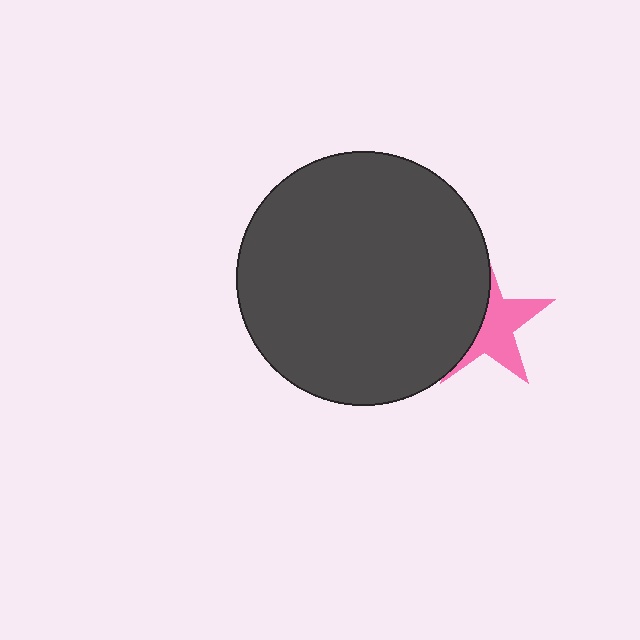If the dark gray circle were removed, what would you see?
You would see the complete pink star.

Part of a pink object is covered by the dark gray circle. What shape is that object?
It is a star.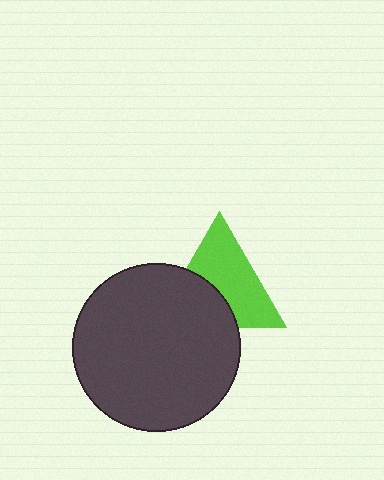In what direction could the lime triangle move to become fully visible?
The lime triangle could move up. That would shift it out from behind the dark gray circle entirely.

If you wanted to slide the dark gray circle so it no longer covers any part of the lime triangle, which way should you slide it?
Slide it down — that is the most direct way to separate the two shapes.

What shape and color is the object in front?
The object in front is a dark gray circle.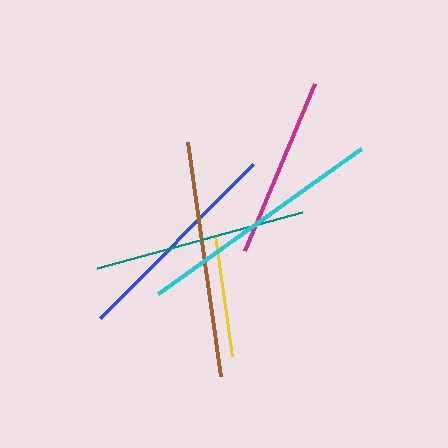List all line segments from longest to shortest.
From longest to shortest: cyan, brown, blue, teal, magenta, yellow.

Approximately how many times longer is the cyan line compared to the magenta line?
The cyan line is approximately 1.4 times the length of the magenta line.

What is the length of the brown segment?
The brown segment is approximately 237 pixels long.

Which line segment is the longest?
The cyan line is the longest at approximately 249 pixels.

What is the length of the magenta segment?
The magenta segment is approximately 181 pixels long.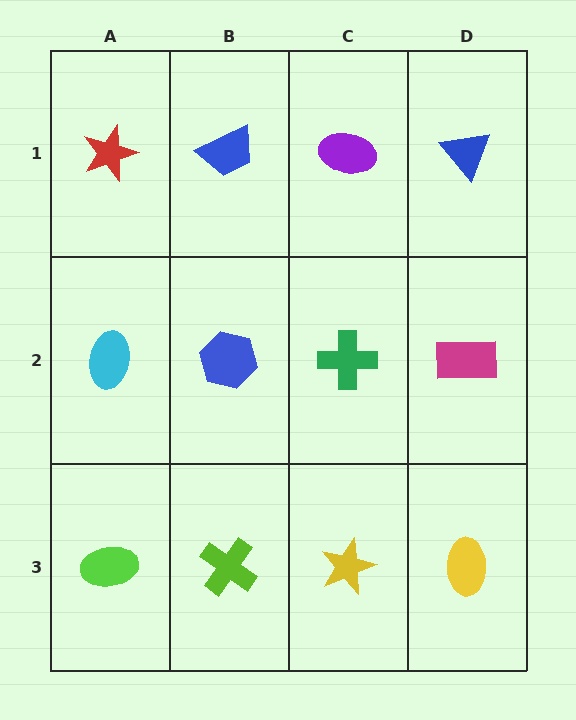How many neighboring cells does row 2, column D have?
3.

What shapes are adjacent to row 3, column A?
A cyan ellipse (row 2, column A), a lime cross (row 3, column B).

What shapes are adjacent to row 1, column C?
A green cross (row 2, column C), a blue trapezoid (row 1, column B), a blue triangle (row 1, column D).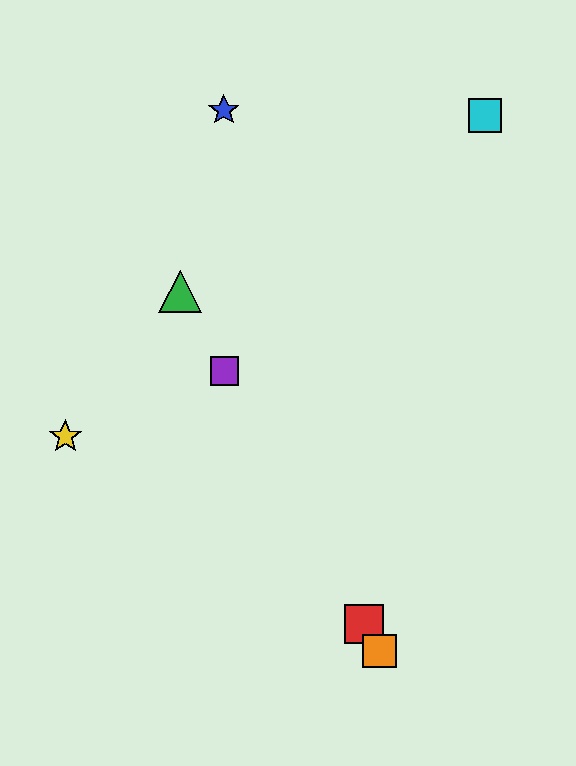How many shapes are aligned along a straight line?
4 shapes (the red square, the green triangle, the purple square, the orange square) are aligned along a straight line.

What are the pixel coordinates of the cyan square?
The cyan square is at (485, 116).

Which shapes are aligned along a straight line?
The red square, the green triangle, the purple square, the orange square are aligned along a straight line.